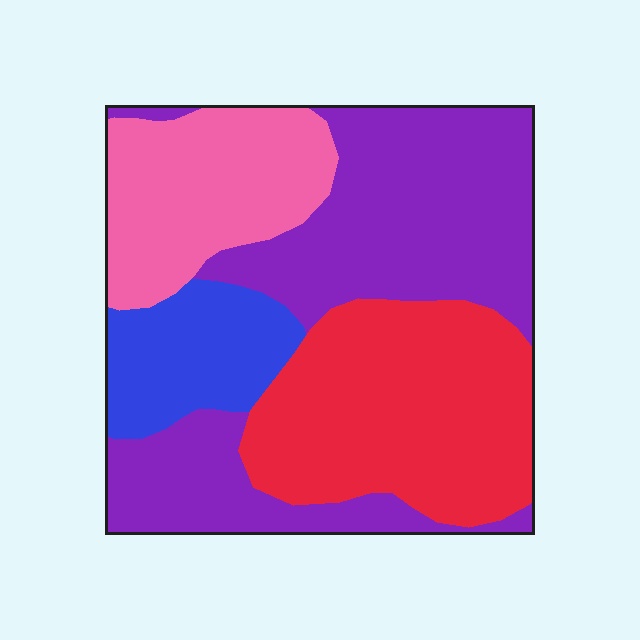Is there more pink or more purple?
Purple.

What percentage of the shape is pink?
Pink covers about 20% of the shape.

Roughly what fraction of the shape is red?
Red covers roughly 30% of the shape.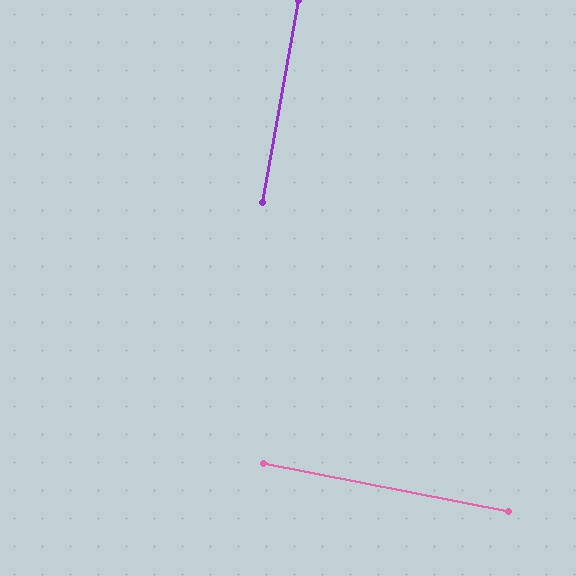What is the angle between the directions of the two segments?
Approximately 89 degrees.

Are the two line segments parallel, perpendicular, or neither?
Perpendicular — they meet at approximately 89°.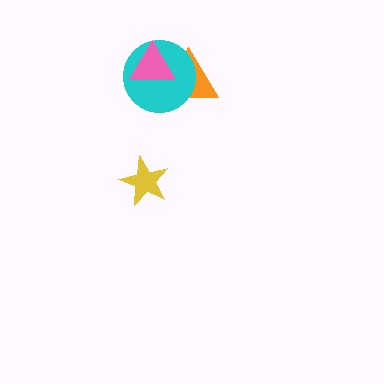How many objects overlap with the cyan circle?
2 objects overlap with the cyan circle.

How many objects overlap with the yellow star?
0 objects overlap with the yellow star.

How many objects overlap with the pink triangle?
2 objects overlap with the pink triangle.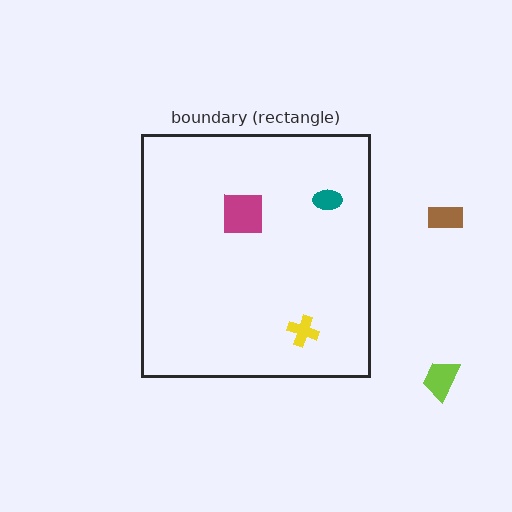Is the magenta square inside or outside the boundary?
Inside.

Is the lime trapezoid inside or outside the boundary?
Outside.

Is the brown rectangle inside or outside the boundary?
Outside.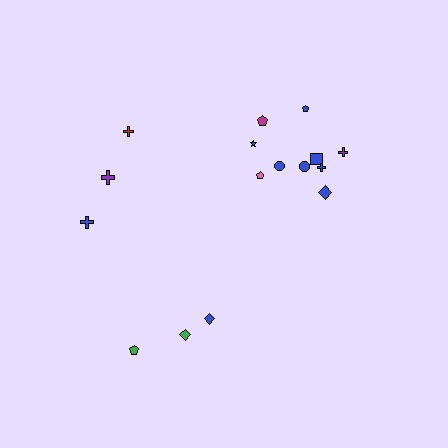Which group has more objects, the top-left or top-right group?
The top-right group.